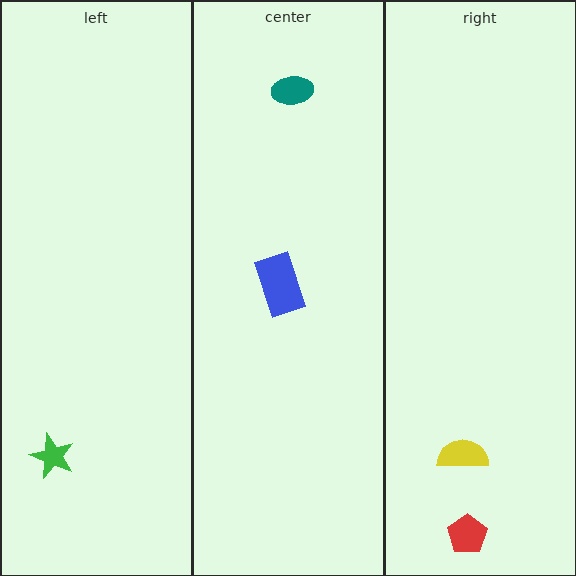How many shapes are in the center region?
2.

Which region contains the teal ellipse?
The center region.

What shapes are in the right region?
The yellow semicircle, the red pentagon.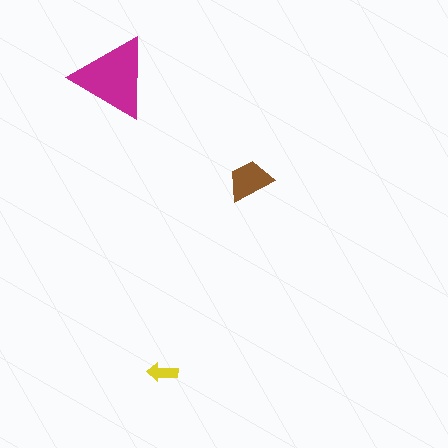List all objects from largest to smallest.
The magenta triangle, the brown trapezoid, the yellow arrow.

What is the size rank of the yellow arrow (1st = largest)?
3rd.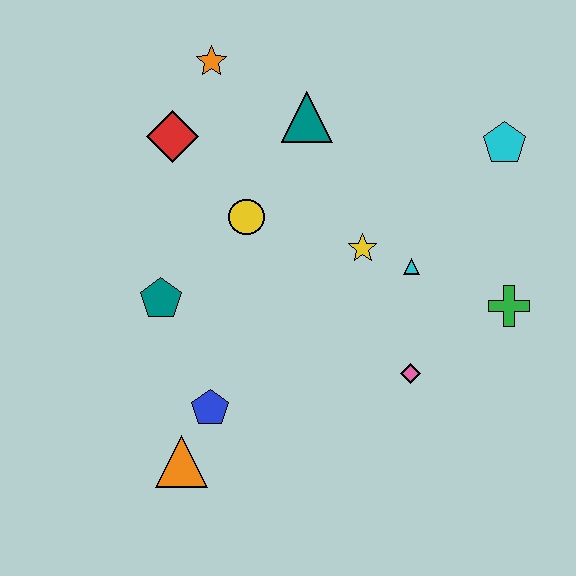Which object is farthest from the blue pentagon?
The cyan pentagon is farthest from the blue pentagon.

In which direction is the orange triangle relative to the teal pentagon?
The orange triangle is below the teal pentagon.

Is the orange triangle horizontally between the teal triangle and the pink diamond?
No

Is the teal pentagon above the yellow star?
No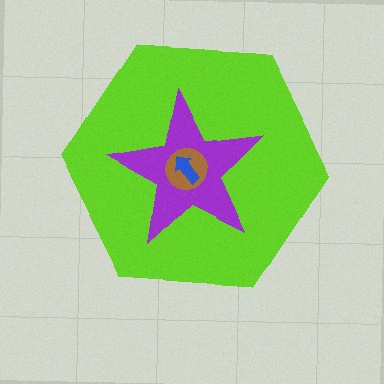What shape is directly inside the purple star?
The brown circle.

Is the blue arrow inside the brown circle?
Yes.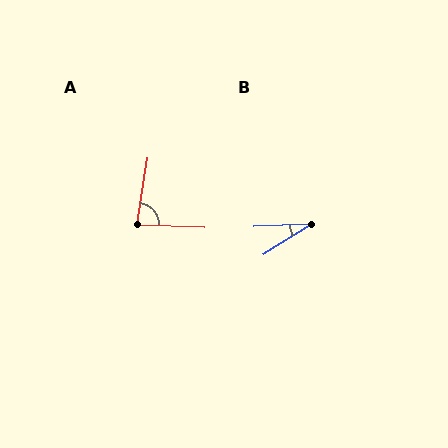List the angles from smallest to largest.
B (30°), A (83°).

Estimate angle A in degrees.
Approximately 83 degrees.